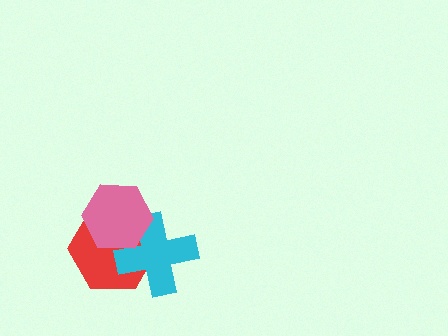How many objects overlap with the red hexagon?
2 objects overlap with the red hexagon.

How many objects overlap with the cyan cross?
2 objects overlap with the cyan cross.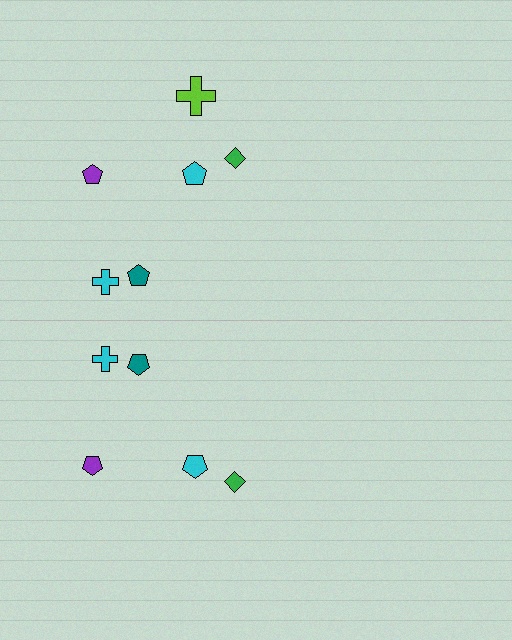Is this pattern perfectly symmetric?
No, the pattern is not perfectly symmetric. A lime cross is missing from the bottom side.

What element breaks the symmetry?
A lime cross is missing from the bottom side.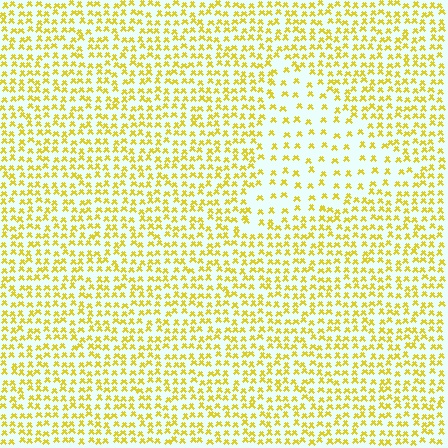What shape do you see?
I see a triangle.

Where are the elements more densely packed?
The elements are more densely packed outside the triangle boundary.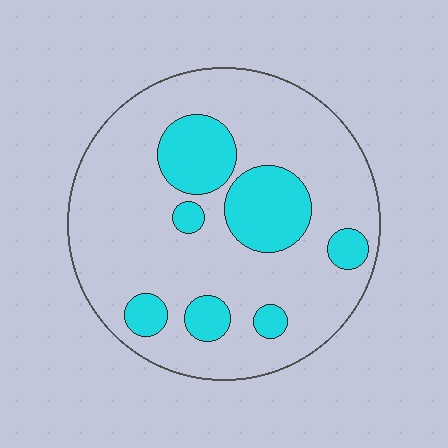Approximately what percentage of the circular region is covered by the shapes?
Approximately 25%.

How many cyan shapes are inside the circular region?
7.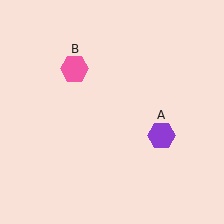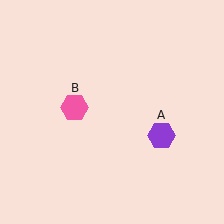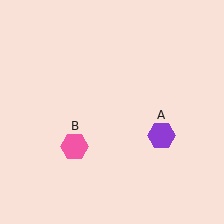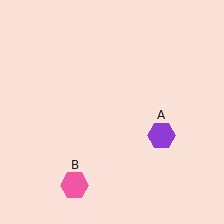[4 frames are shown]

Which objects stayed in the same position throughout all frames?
Purple hexagon (object A) remained stationary.